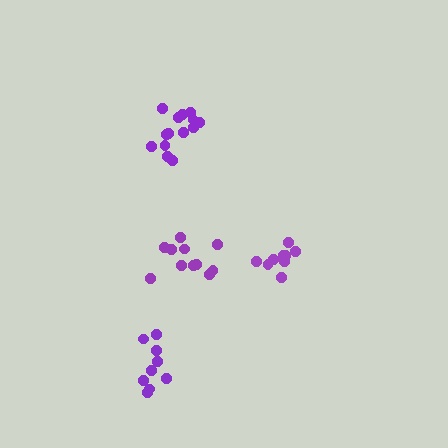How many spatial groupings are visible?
There are 4 spatial groupings.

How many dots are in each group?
Group 1: 9 dots, Group 2: 11 dots, Group 3: 14 dots, Group 4: 9 dots (43 total).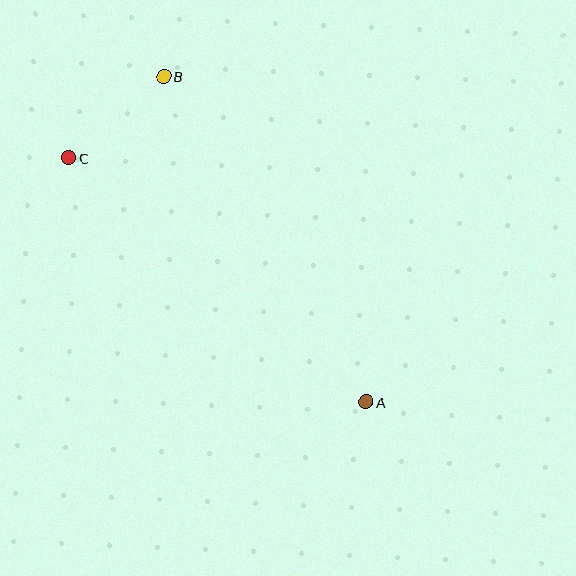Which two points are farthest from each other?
Points A and C are farthest from each other.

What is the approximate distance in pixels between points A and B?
The distance between A and B is approximately 384 pixels.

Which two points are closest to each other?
Points B and C are closest to each other.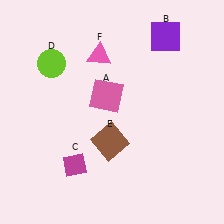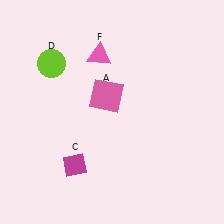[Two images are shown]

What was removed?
The brown square (E), the purple square (B) were removed in Image 2.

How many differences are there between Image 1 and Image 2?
There are 2 differences between the two images.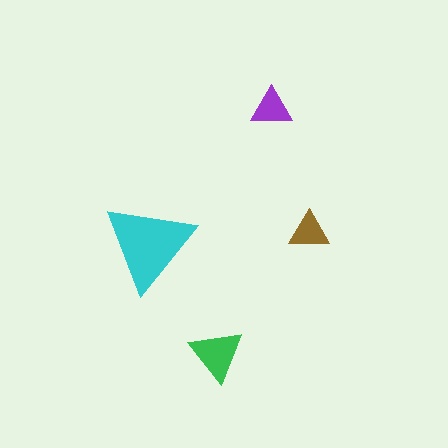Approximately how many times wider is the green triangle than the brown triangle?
About 1.5 times wider.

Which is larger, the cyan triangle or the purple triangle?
The cyan one.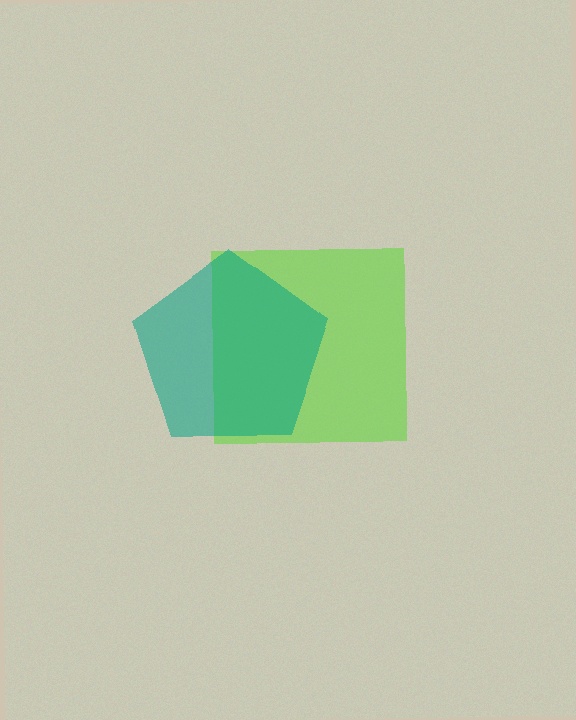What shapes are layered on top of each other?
The layered shapes are: a lime square, a teal pentagon.